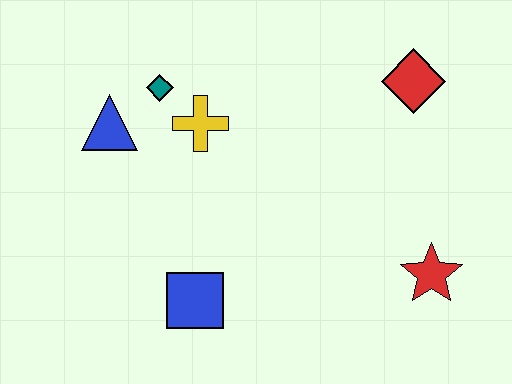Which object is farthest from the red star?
The blue triangle is farthest from the red star.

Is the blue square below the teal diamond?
Yes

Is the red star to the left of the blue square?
No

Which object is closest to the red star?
The red diamond is closest to the red star.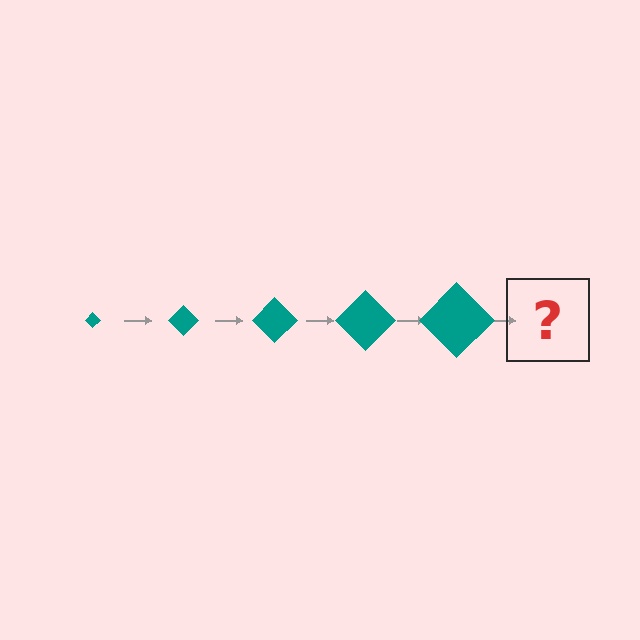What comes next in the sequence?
The next element should be a teal diamond, larger than the previous one.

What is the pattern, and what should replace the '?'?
The pattern is that the diamond gets progressively larger each step. The '?' should be a teal diamond, larger than the previous one.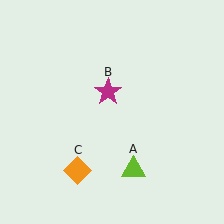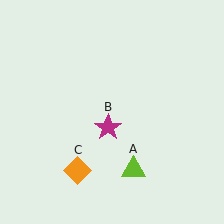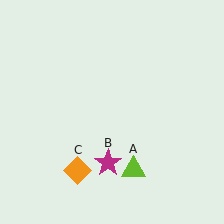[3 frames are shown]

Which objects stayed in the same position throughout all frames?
Lime triangle (object A) and orange diamond (object C) remained stationary.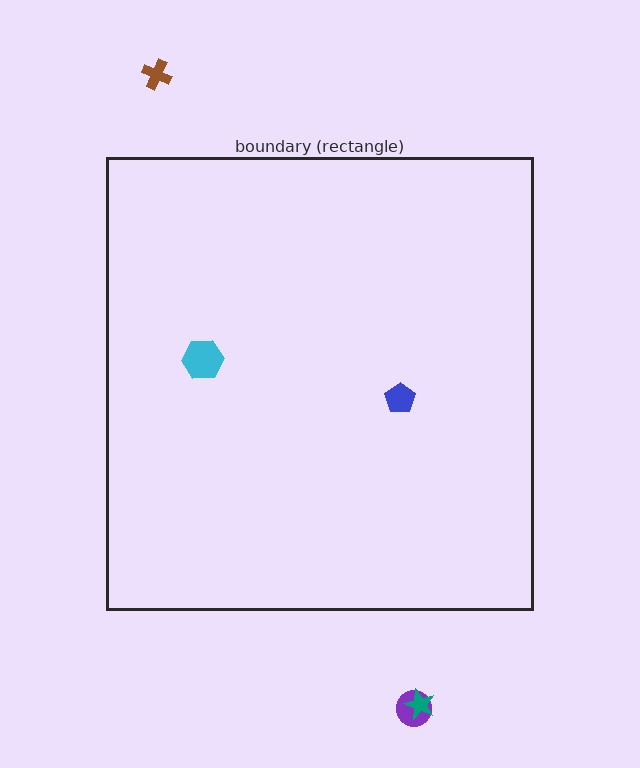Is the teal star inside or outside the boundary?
Outside.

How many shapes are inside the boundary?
2 inside, 3 outside.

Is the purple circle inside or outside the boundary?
Outside.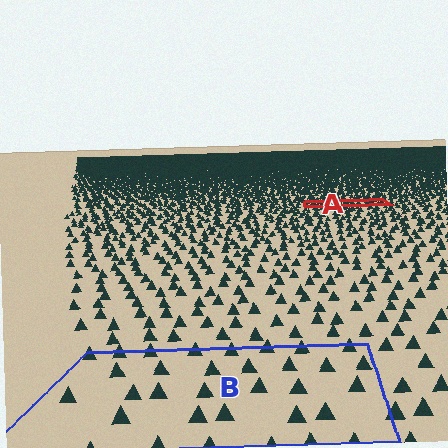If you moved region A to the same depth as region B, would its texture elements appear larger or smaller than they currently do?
They would appear larger. At a closer depth, the same texture elements are projected at a bigger on-screen size.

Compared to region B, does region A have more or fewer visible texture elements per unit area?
Region A has more texture elements per unit area — they are packed more densely because it is farther away.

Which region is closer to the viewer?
Region B is closer. The texture elements there are larger and more spread out.